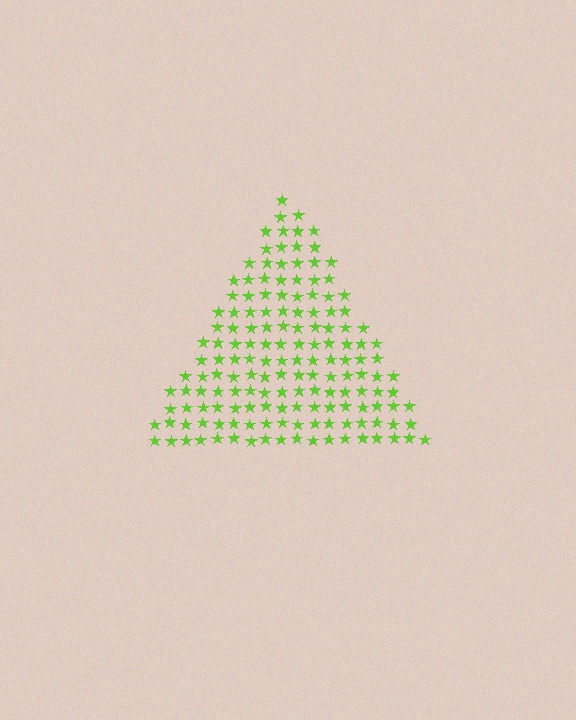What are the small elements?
The small elements are stars.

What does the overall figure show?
The overall figure shows a triangle.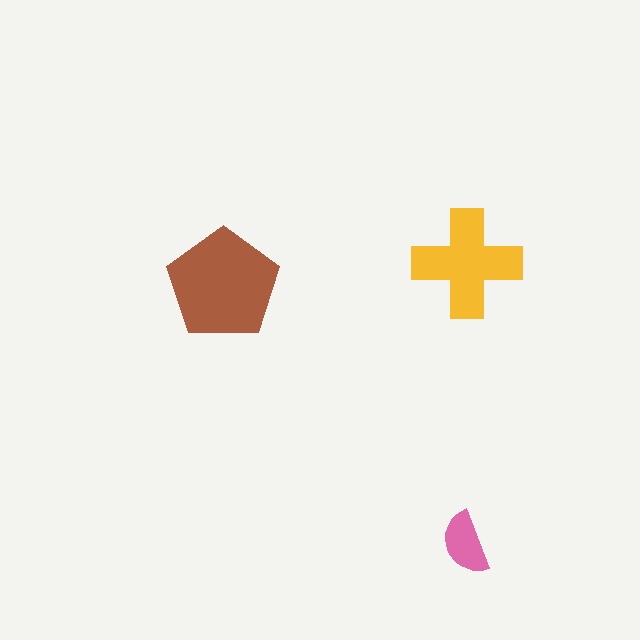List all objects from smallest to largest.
The pink semicircle, the yellow cross, the brown pentagon.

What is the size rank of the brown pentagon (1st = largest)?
1st.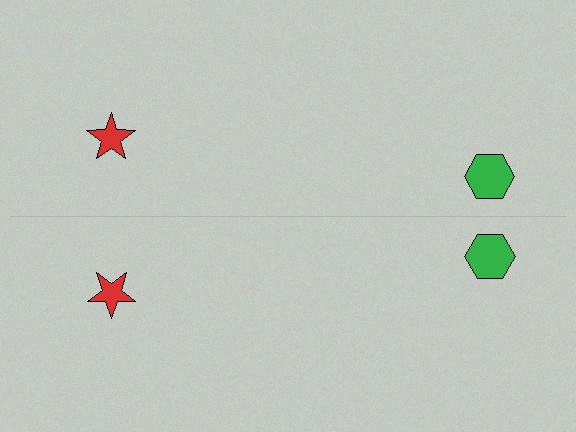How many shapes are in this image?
There are 4 shapes in this image.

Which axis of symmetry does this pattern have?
The pattern has a horizontal axis of symmetry running through the center of the image.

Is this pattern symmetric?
Yes, this pattern has bilateral (reflection) symmetry.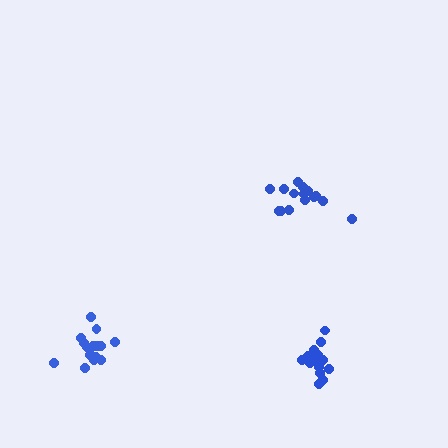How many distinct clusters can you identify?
There are 3 distinct clusters.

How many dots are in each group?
Group 1: 16 dots, Group 2: 17 dots, Group 3: 16 dots (49 total).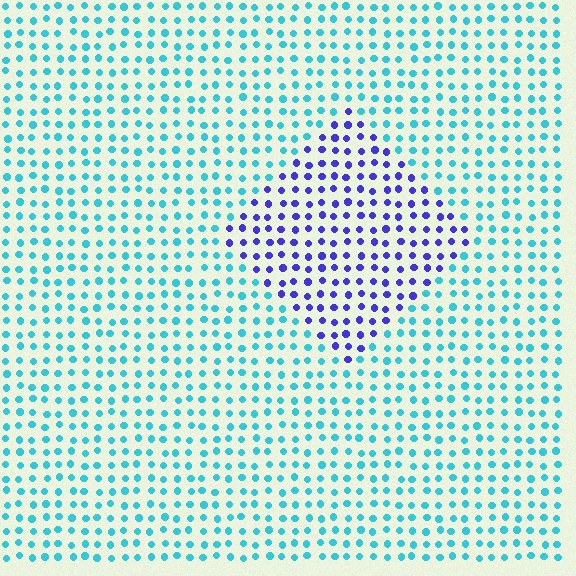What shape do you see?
I see a diamond.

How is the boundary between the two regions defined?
The boundary is defined purely by a slight shift in hue (about 61 degrees). Spacing, size, and orientation are identical on both sides.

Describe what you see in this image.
The image is filled with small cyan elements in a uniform arrangement. A diamond-shaped region is visible where the elements are tinted to a slightly different hue, forming a subtle color boundary.